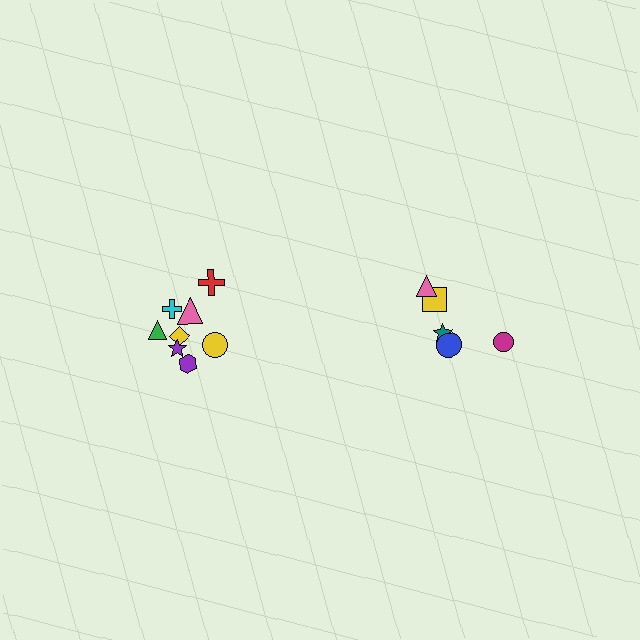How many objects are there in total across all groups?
There are 13 objects.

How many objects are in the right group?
There are 5 objects.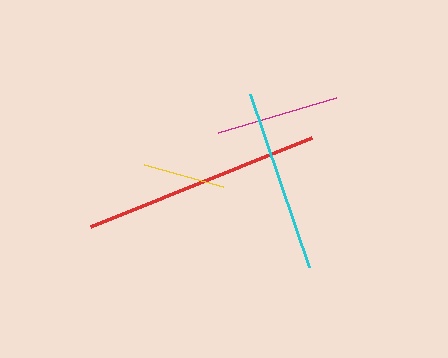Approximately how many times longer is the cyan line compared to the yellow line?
The cyan line is approximately 2.2 times the length of the yellow line.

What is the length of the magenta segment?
The magenta segment is approximately 123 pixels long.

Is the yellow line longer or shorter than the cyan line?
The cyan line is longer than the yellow line.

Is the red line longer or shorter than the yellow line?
The red line is longer than the yellow line.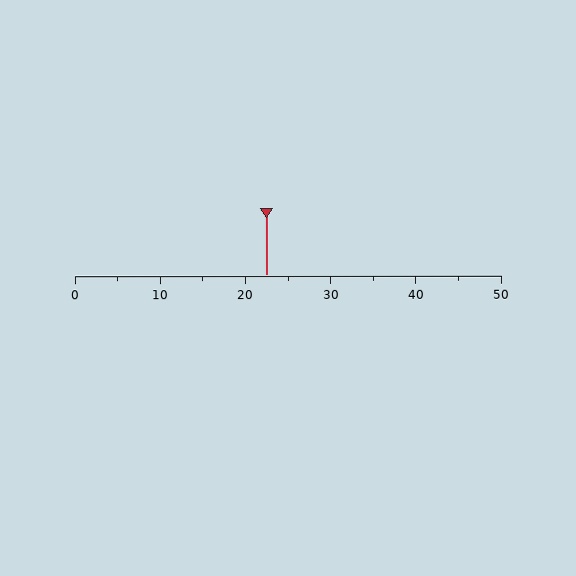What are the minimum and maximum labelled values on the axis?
The axis runs from 0 to 50.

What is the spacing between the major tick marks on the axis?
The major ticks are spaced 10 apart.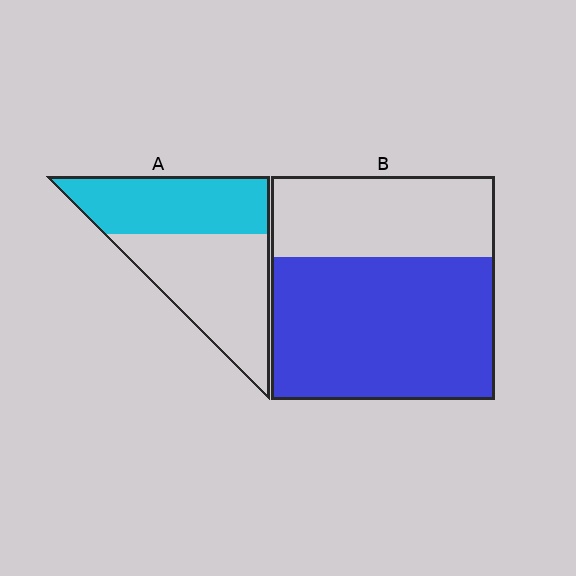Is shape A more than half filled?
No.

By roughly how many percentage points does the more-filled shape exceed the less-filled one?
By roughly 20 percentage points (B over A).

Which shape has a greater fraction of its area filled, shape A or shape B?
Shape B.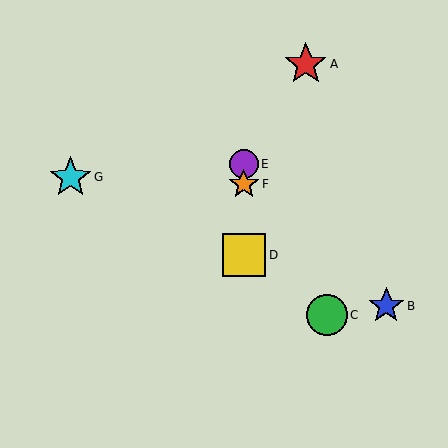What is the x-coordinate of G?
Object G is at x≈70.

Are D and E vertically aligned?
Yes, both are at x≈244.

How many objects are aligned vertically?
3 objects (D, E, F) are aligned vertically.